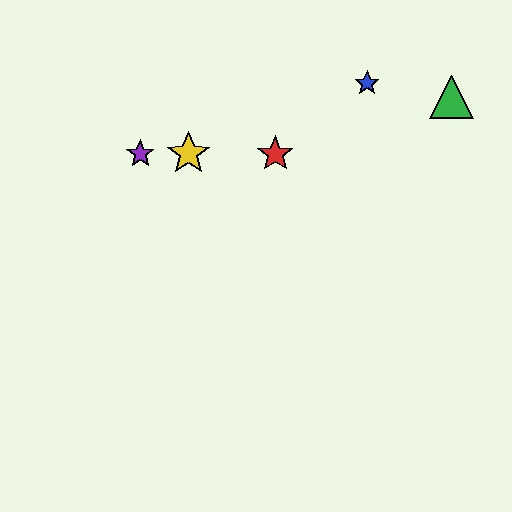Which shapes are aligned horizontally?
The red star, the yellow star, the purple star are aligned horizontally.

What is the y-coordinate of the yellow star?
The yellow star is at y≈154.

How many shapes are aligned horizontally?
3 shapes (the red star, the yellow star, the purple star) are aligned horizontally.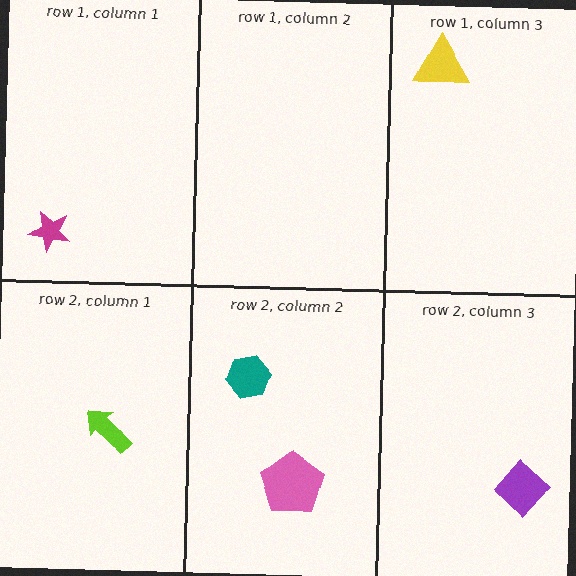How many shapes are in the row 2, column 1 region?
1.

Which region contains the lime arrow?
The row 2, column 1 region.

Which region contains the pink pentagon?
The row 2, column 2 region.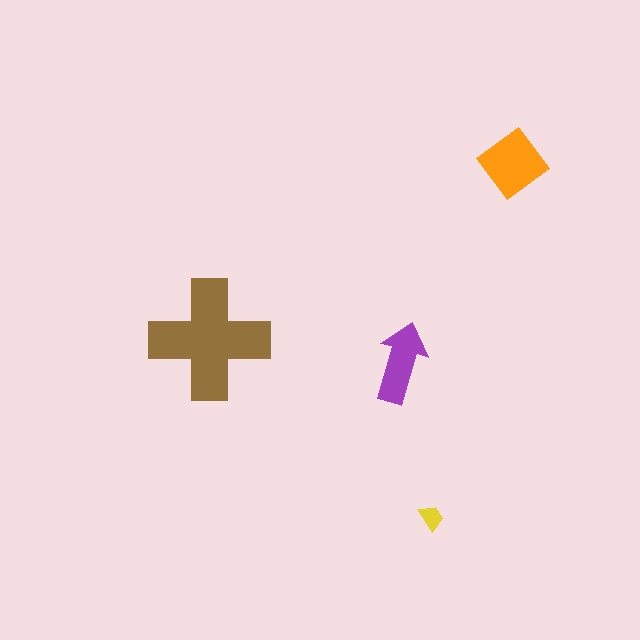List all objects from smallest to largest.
The yellow trapezoid, the purple arrow, the orange diamond, the brown cross.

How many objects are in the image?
There are 4 objects in the image.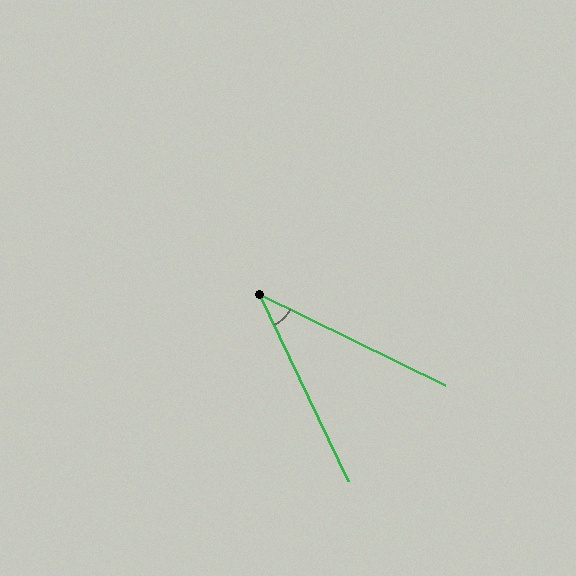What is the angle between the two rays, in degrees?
Approximately 38 degrees.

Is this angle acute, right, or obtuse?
It is acute.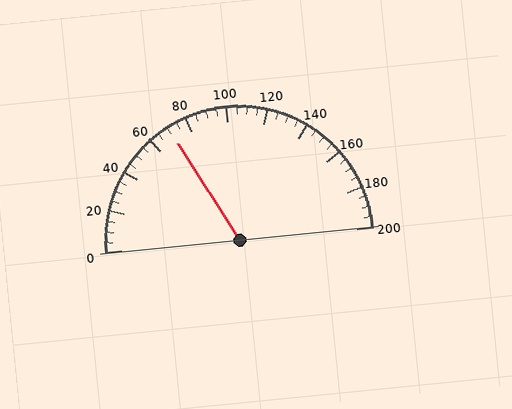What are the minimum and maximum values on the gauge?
The gauge ranges from 0 to 200.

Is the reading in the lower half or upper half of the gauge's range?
The reading is in the lower half of the range (0 to 200).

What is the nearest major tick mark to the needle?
The nearest major tick mark is 80.